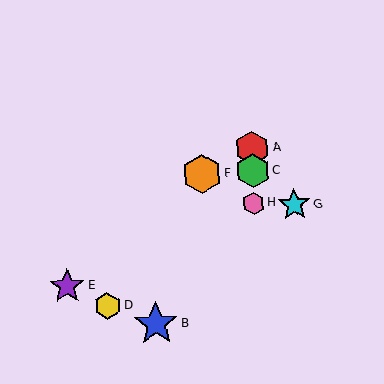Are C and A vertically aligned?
Yes, both are at x≈253.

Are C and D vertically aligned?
No, C is at x≈253 and D is at x≈108.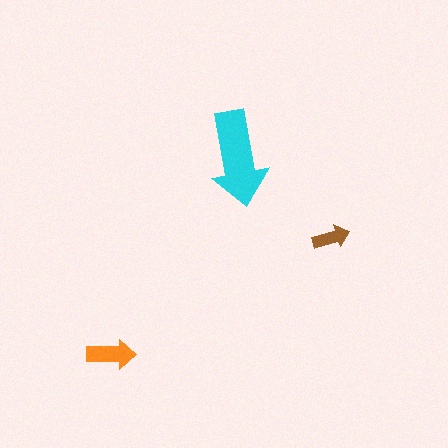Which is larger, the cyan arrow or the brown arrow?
The cyan one.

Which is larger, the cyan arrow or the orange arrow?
The cyan one.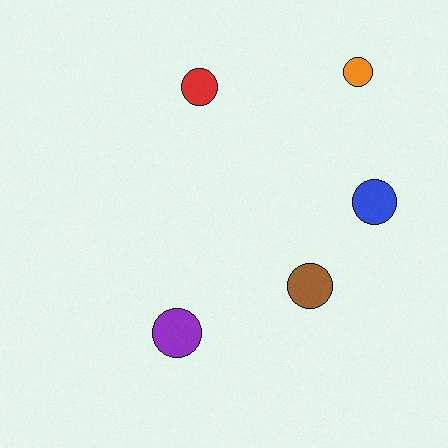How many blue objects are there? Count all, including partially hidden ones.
There is 1 blue object.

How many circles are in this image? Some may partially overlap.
There are 5 circles.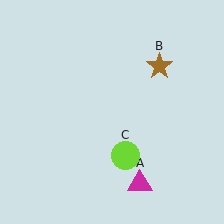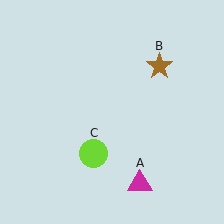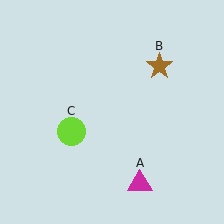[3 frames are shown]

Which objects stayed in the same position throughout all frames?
Magenta triangle (object A) and brown star (object B) remained stationary.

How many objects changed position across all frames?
1 object changed position: lime circle (object C).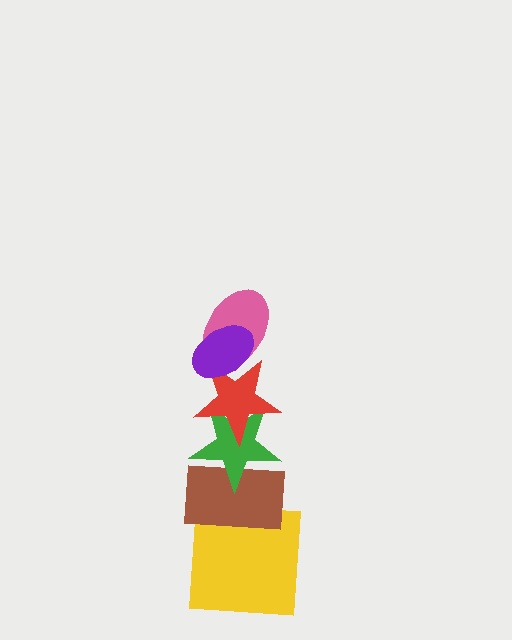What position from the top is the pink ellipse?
The pink ellipse is 2nd from the top.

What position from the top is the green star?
The green star is 4th from the top.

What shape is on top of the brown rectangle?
The green star is on top of the brown rectangle.